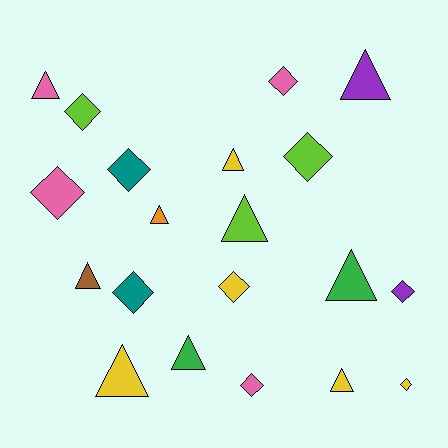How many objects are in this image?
There are 20 objects.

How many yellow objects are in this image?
There are 5 yellow objects.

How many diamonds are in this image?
There are 10 diamonds.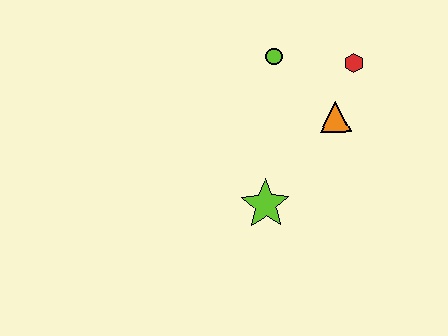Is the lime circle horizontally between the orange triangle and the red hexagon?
No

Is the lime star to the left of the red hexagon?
Yes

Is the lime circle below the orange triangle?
No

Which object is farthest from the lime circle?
The lime star is farthest from the lime circle.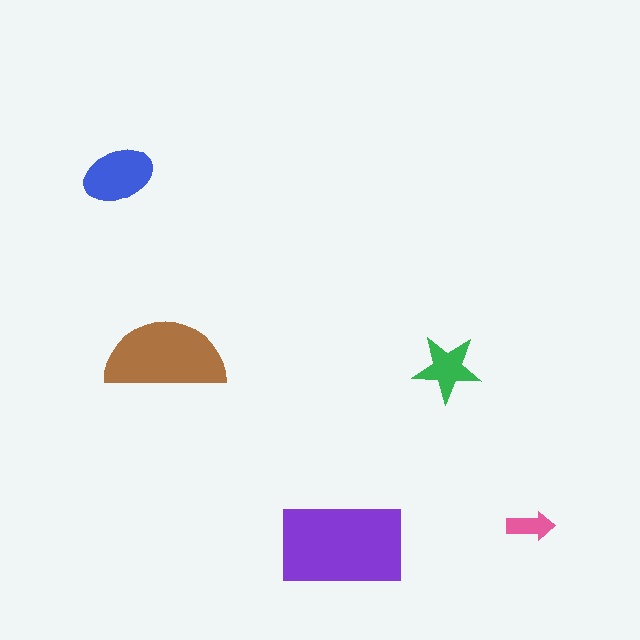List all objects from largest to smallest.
The purple rectangle, the brown semicircle, the blue ellipse, the green star, the pink arrow.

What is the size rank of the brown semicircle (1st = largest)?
2nd.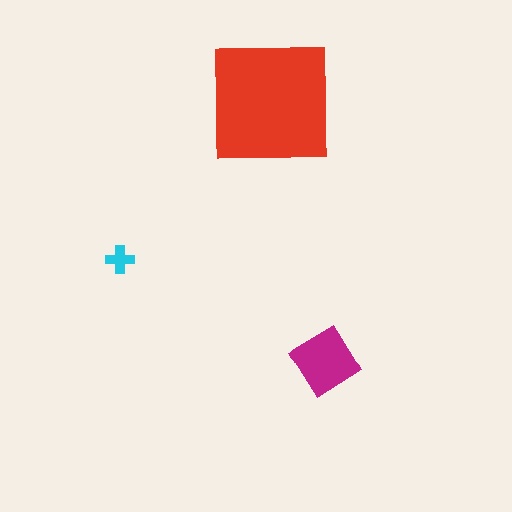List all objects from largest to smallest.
The red square, the magenta diamond, the cyan cross.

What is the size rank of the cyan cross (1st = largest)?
3rd.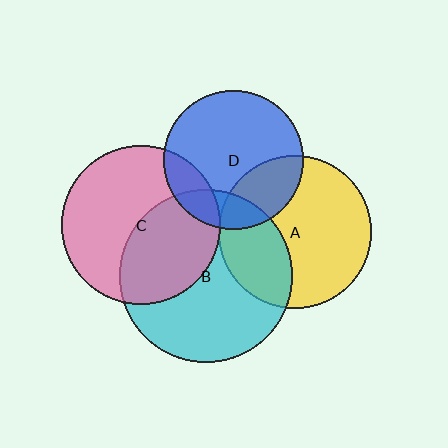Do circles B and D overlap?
Yes.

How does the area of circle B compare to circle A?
Approximately 1.3 times.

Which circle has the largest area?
Circle B (cyan).